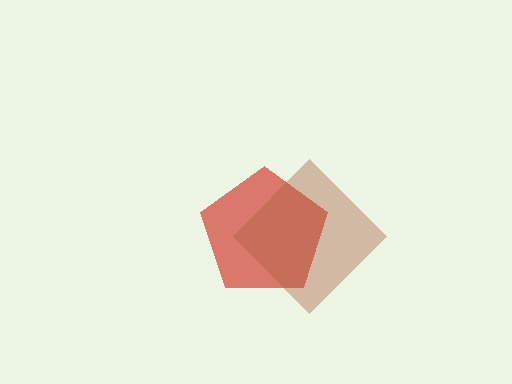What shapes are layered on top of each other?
The layered shapes are: a red pentagon, a brown diamond.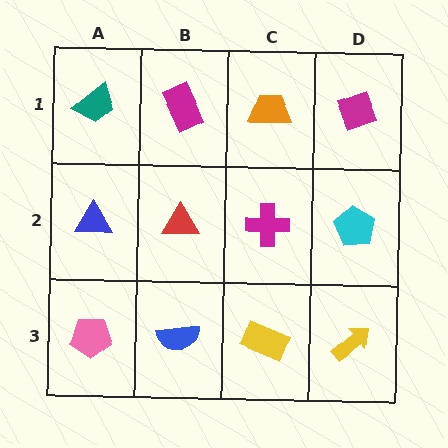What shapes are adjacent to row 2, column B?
A magenta rectangle (row 1, column B), a blue semicircle (row 3, column B), a blue triangle (row 2, column A), a magenta cross (row 2, column C).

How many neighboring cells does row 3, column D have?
2.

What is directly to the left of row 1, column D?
An orange trapezoid.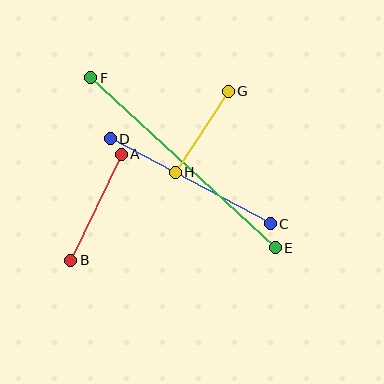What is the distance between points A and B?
The distance is approximately 118 pixels.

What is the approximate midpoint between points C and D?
The midpoint is at approximately (190, 181) pixels.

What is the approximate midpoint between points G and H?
The midpoint is at approximately (202, 132) pixels.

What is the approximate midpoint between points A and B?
The midpoint is at approximately (96, 207) pixels.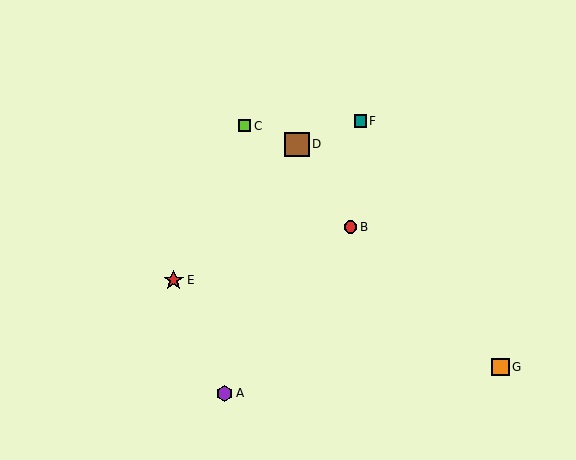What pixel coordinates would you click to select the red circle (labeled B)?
Click at (351, 227) to select the red circle B.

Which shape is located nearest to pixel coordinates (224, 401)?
The purple hexagon (labeled A) at (225, 393) is nearest to that location.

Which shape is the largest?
The brown square (labeled D) is the largest.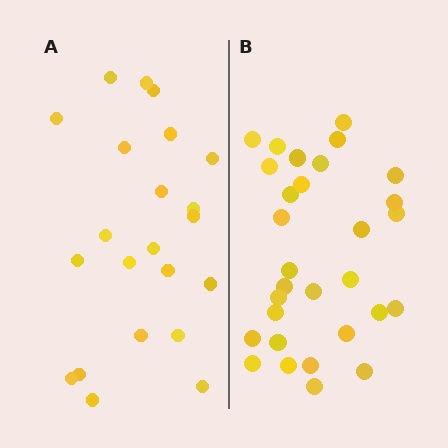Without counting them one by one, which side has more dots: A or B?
Region B (the right region) has more dots.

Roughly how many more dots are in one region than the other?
Region B has roughly 8 or so more dots than region A.